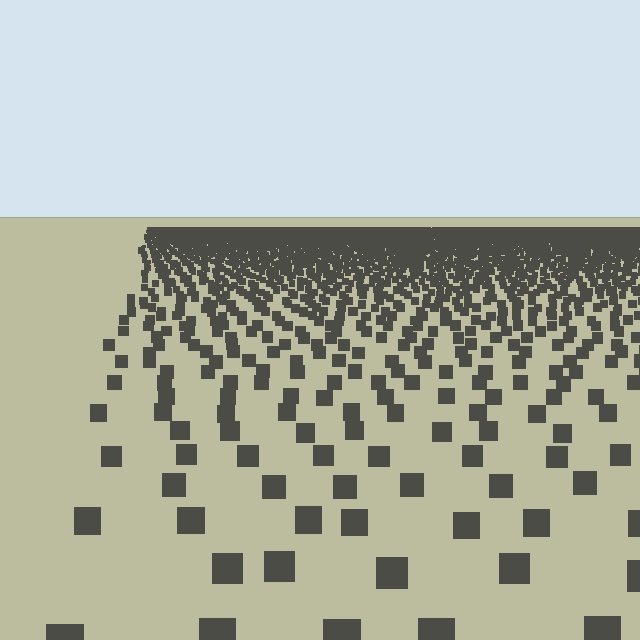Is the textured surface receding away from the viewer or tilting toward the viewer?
The surface is receding away from the viewer. Texture elements get smaller and denser toward the top.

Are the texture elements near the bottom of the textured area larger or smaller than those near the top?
Larger. Near the bottom, elements are closer to the viewer and appear at a bigger on-screen size.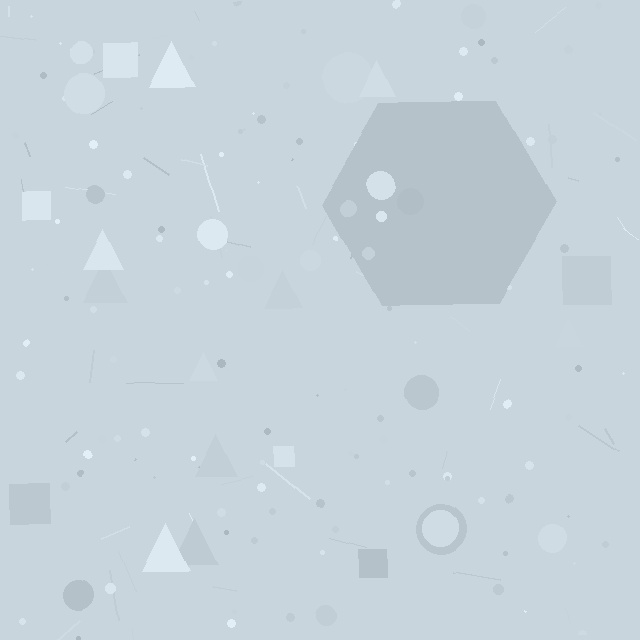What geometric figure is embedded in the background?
A hexagon is embedded in the background.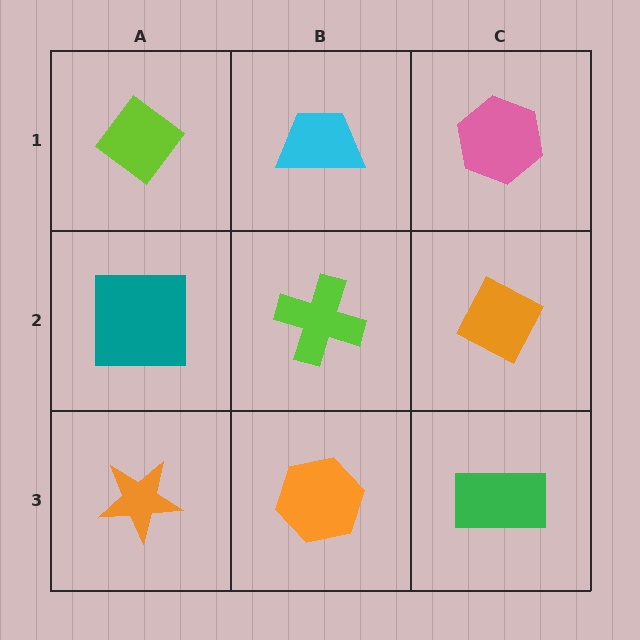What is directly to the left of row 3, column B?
An orange star.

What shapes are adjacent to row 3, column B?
A lime cross (row 2, column B), an orange star (row 3, column A), a green rectangle (row 3, column C).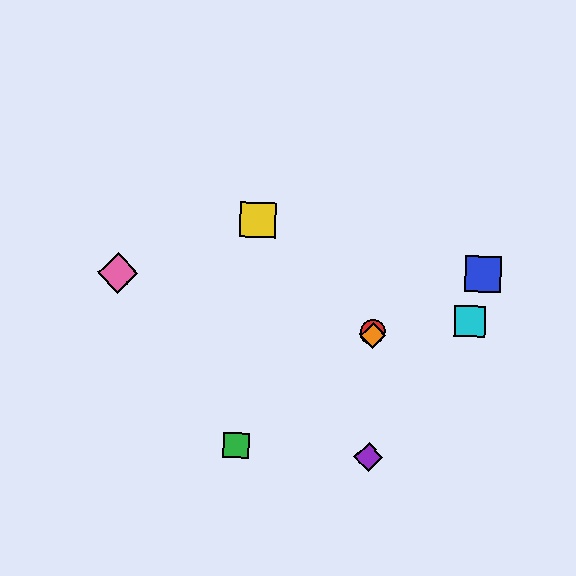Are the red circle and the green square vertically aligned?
No, the red circle is at x≈373 and the green square is at x≈236.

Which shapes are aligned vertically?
The red circle, the purple diamond, the orange diamond are aligned vertically.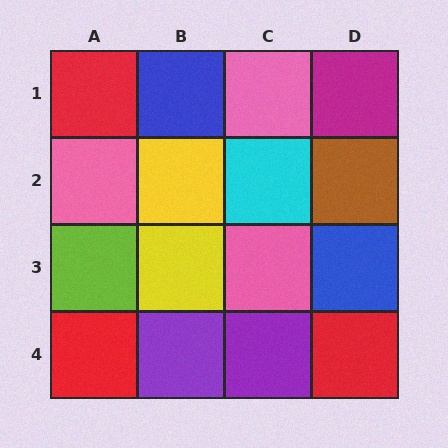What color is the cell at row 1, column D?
Magenta.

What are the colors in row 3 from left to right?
Lime, yellow, pink, blue.